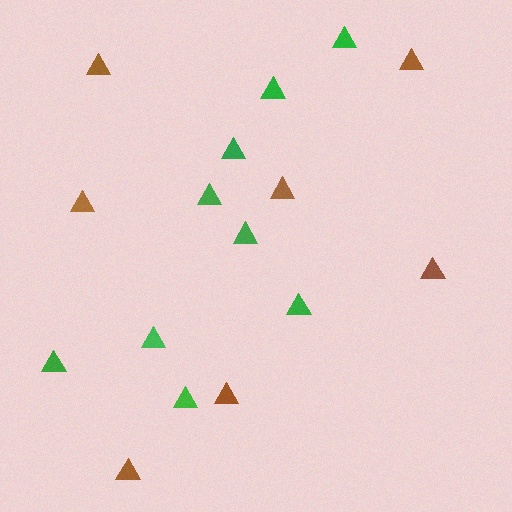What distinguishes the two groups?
There are 2 groups: one group of brown triangles (7) and one group of green triangles (9).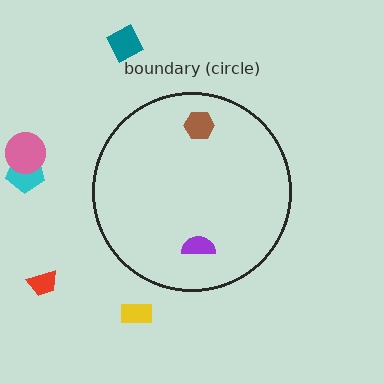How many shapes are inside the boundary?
2 inside, 5 outside.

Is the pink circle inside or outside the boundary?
Outside.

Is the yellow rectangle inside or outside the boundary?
Outside.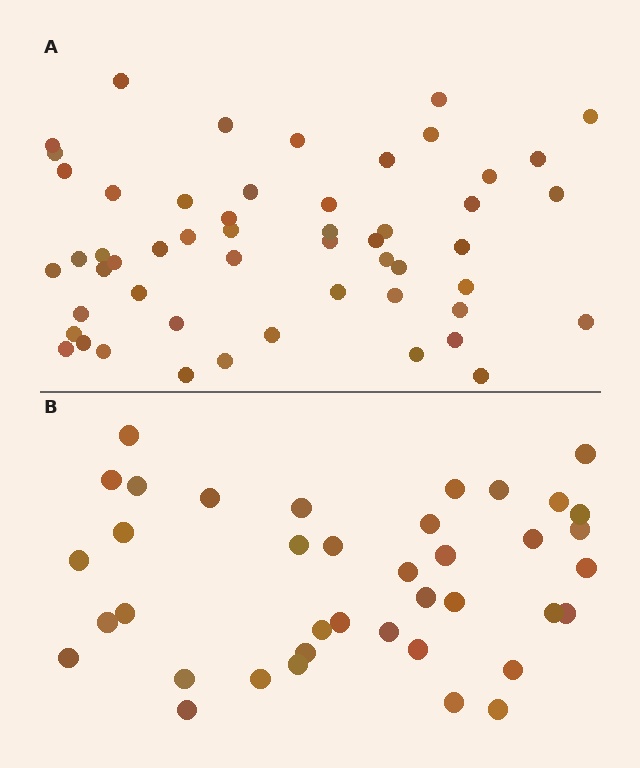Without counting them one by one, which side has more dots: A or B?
Region A (the top region) has more dots.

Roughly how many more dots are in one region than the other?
Region A has approximately 15 more dots than region B.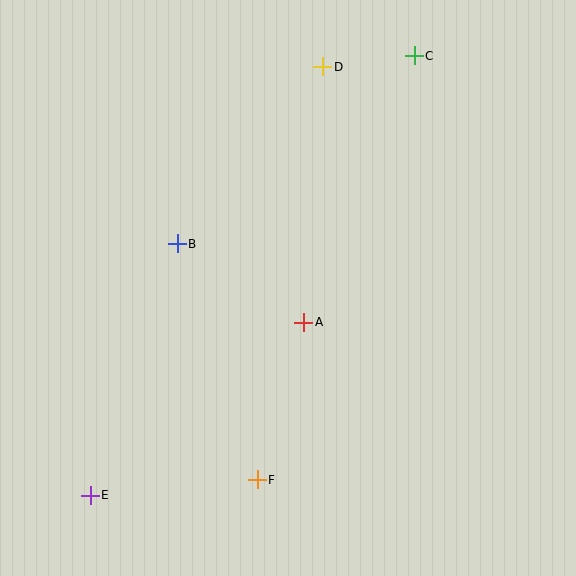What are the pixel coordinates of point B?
Point B is at (177, 244).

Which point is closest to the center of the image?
Point A at (304, 322) is closest to the center.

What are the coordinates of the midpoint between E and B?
The midpoint between E and B is at (134, 369).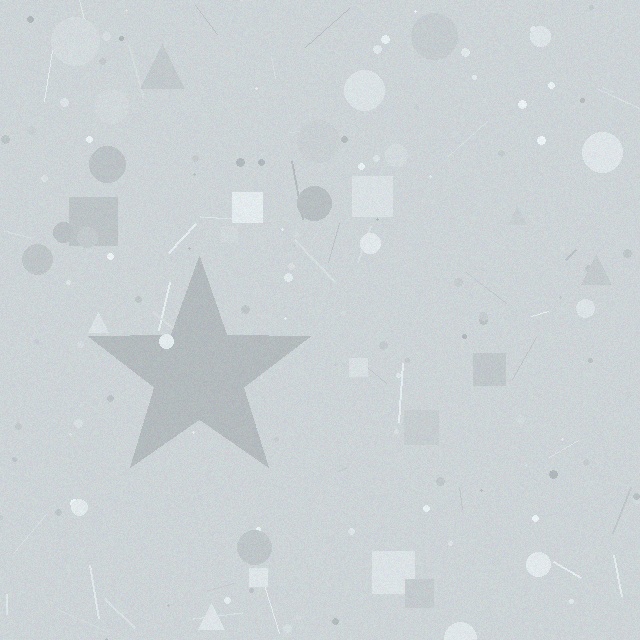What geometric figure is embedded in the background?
A star is embedded in the background.